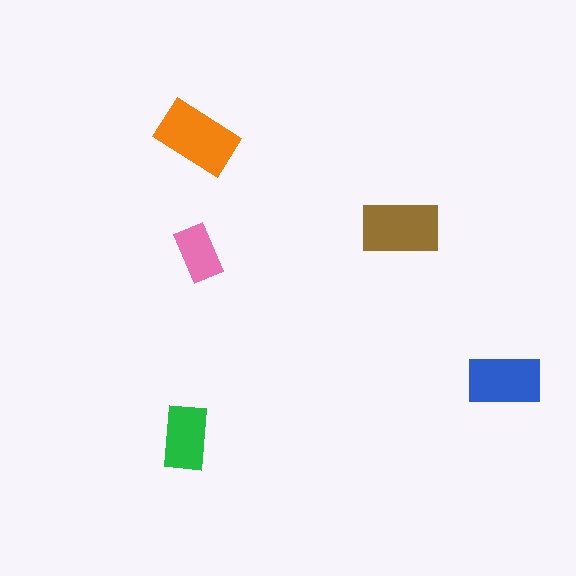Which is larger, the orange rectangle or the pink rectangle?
The orange one.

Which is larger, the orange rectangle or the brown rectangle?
The orange one.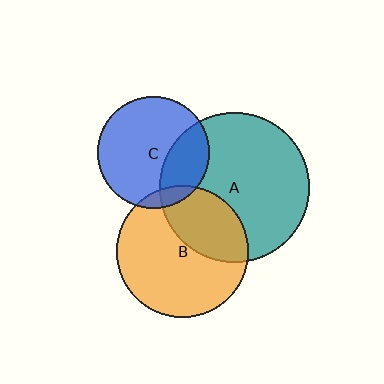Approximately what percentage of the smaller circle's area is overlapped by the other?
Approximately 30%.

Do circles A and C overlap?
Yes.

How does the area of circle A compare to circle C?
Approximately 1.8 times.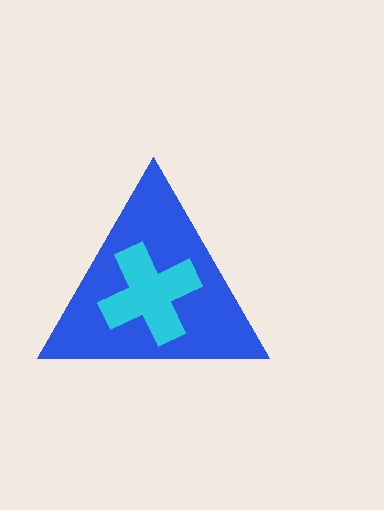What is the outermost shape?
The blue triangle.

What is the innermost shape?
The cyan cross.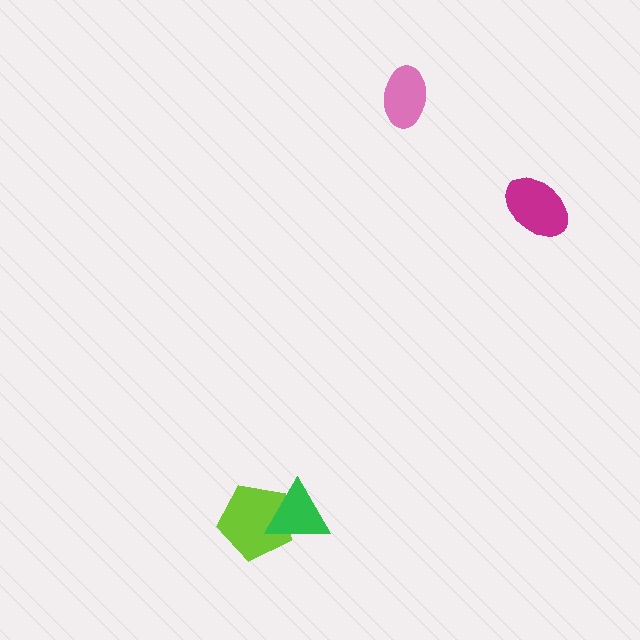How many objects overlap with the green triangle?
1 object overlaps with the green triangle.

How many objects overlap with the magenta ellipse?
0 objects overlap with the magenta ellipse.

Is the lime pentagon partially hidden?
Yes, it is partially covered by another shape.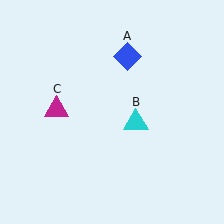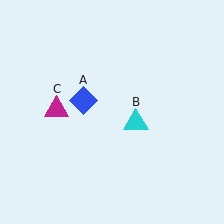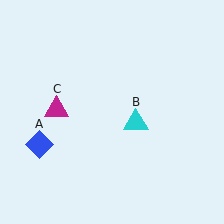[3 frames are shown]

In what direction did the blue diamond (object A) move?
The blue diamond (object A) moved down and to the left.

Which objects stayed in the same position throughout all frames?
Cyan triangle (object B) and magenta triangle (object C) remained stationary.